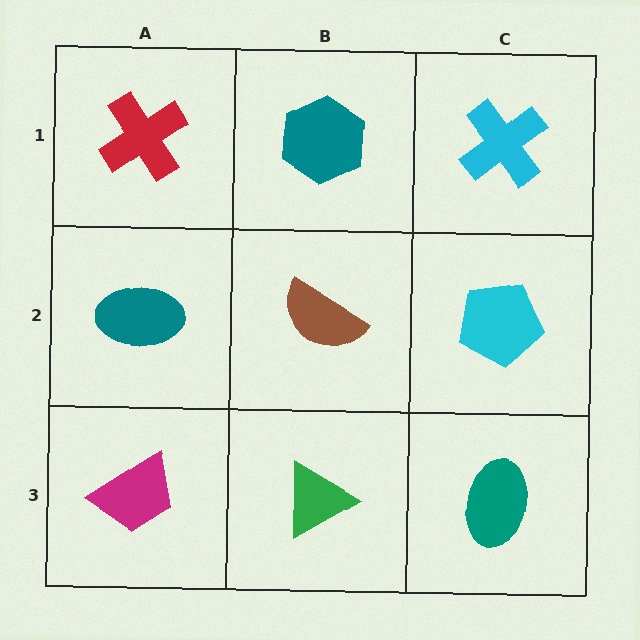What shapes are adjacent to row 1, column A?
A teal ellipse (row 2, column A), a teal hexagon (row 1, column B).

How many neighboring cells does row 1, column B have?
3.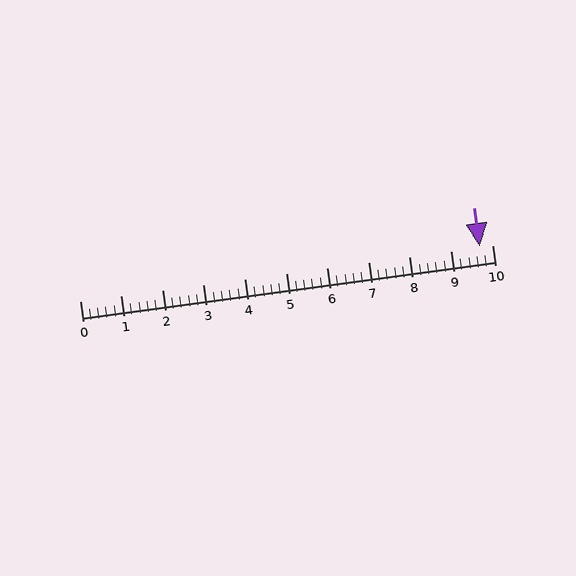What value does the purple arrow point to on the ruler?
The purple arrow points to approximately 9.7.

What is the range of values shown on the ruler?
The ruler shows values from 0 to 10.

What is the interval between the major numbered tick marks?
The major tick marks are spaced 1 units apart.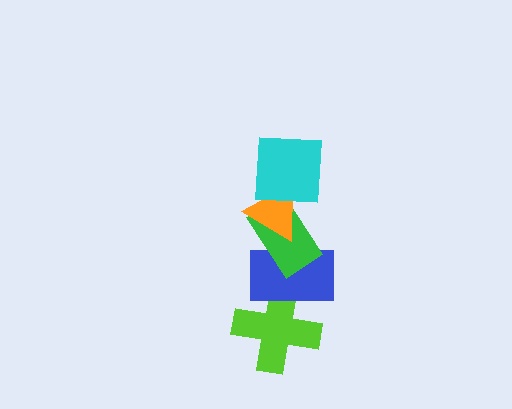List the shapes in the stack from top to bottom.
From top to bottom: the cyan square, the orange triangle, the green rectangle, the blue rectangle, the lime cross.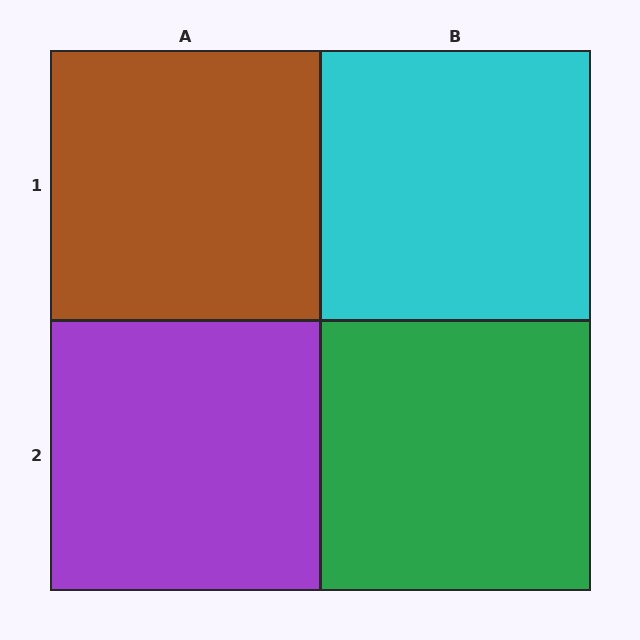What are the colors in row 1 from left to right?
Brown, cyan.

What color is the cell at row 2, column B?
Green.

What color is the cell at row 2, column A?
Purple.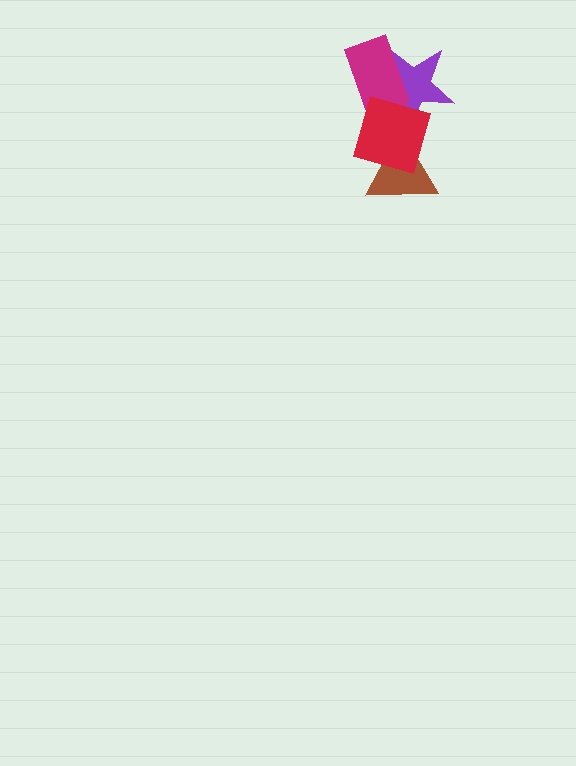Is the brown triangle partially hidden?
Yes, it is partially covered by another shape.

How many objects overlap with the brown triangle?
1 object overlaps with the brown triangle.